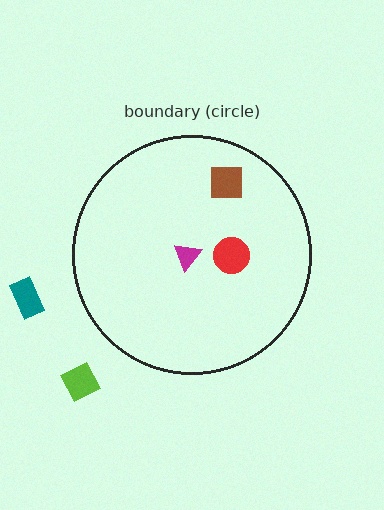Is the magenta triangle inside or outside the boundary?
Inside.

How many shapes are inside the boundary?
3 inside, 2 outside.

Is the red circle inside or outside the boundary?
Inside.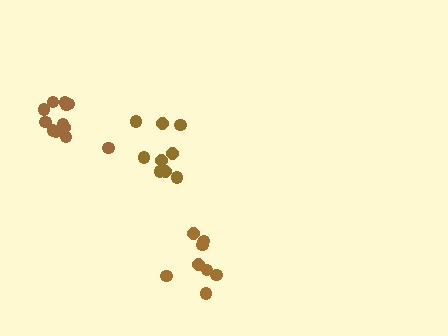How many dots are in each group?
Group 1: 9 dots, Group 2: 13 dots, Group 3: 9 dots (31 total).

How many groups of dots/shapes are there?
There are 3 groups.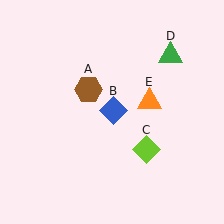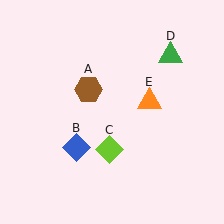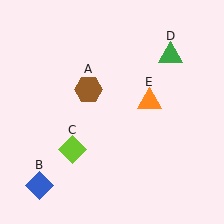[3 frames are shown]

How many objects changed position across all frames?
2 objects changed position: blue diamond (object B), lime diamond (object C).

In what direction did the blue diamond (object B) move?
The blue diamond (object B) moved down and to the left.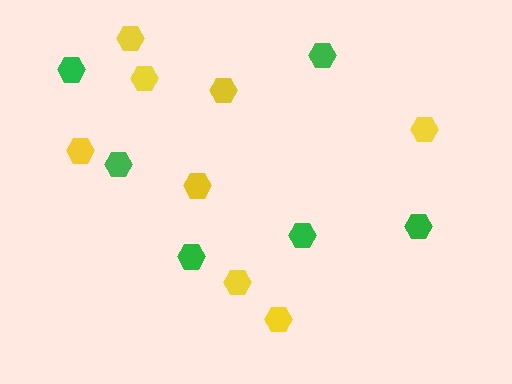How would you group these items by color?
There are 2 groups: one group of yellow hexagons (8) and one group of green hexagons (6).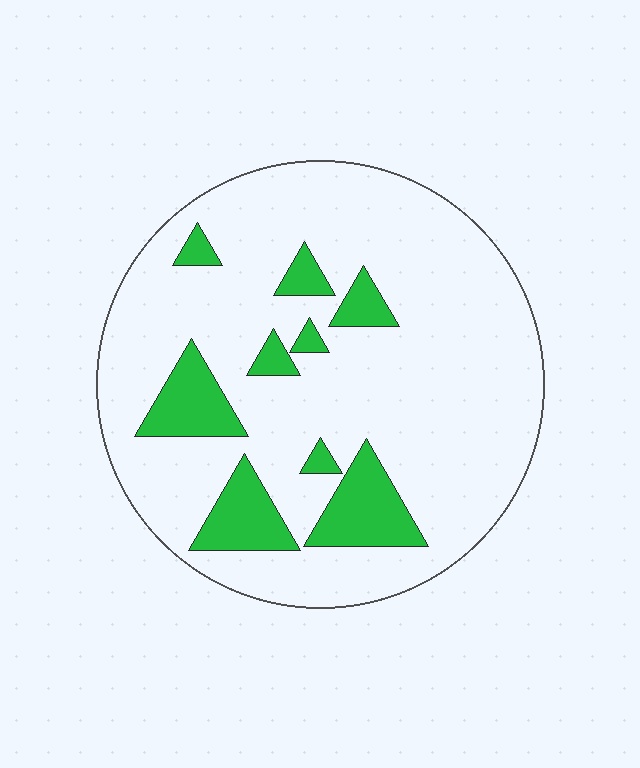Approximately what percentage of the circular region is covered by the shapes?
Approximately 15%.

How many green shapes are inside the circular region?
9.